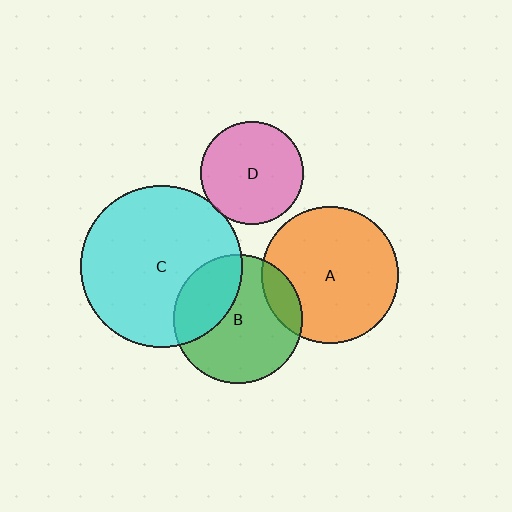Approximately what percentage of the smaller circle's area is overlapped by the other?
Approximately 30%.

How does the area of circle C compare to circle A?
Approximately 1.4 times.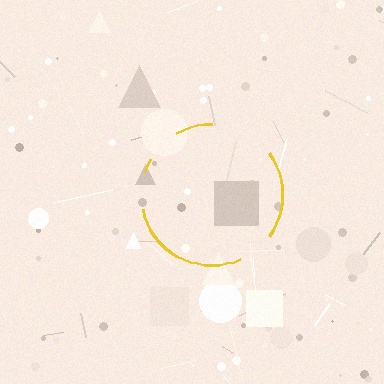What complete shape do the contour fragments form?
The contour fragments form a circle.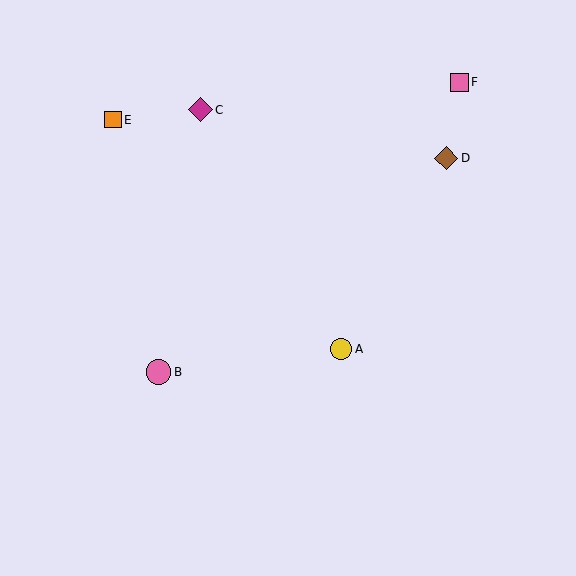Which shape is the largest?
The pink circle (labeled B) is the largest.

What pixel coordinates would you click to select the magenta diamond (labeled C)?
Click at (200, 110) to select the magenta diamond C.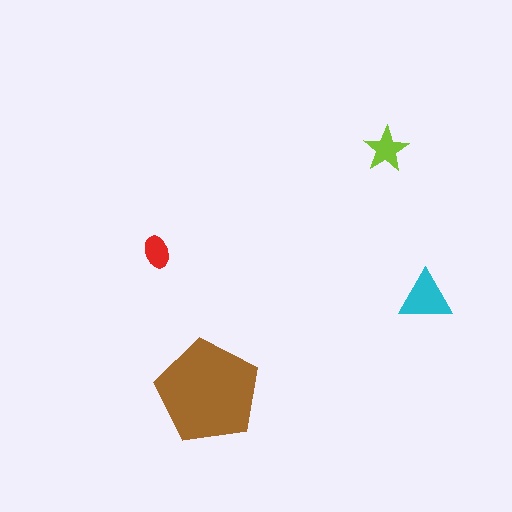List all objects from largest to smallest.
The brown pentagon, the cyan triangle, the lime star, the red ellipse.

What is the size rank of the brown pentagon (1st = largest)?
1st.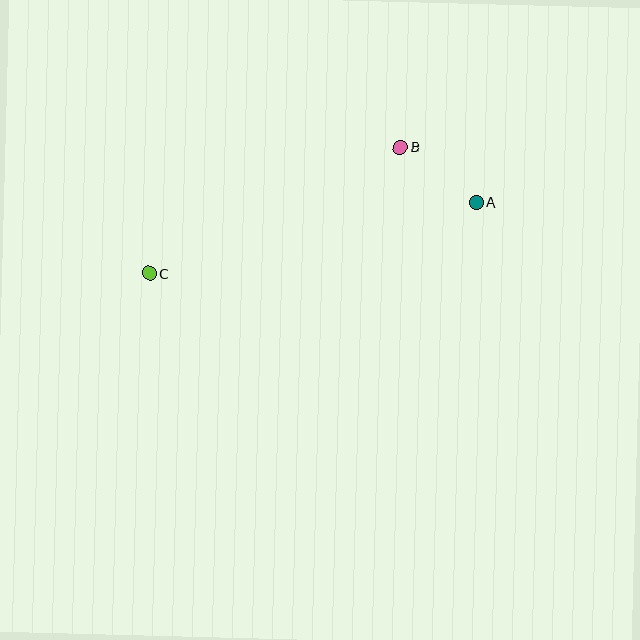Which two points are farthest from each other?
Points A and C are farthest from each other.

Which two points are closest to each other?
Points A and B are closest to each other.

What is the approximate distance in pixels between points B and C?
The distance between B and C is approximately 281 pixels.